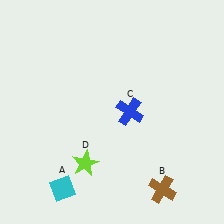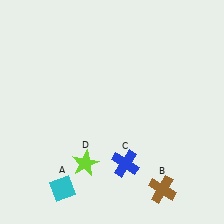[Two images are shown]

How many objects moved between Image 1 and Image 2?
1 object moved between the two images.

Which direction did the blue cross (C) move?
The blue cross (C) moved down.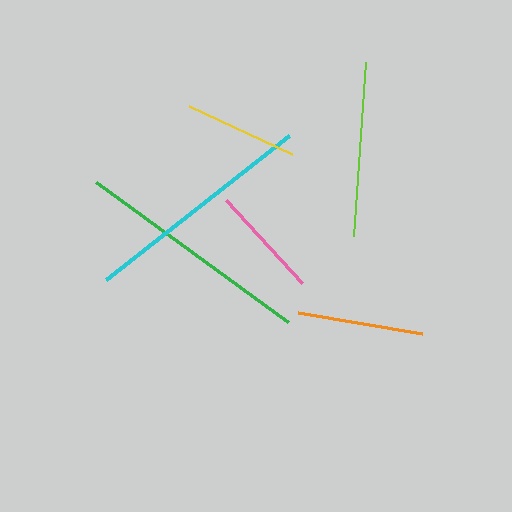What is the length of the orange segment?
The orange segment is approximately 126 pixels long.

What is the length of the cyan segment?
The cyan segment is approximately 233 pixels long.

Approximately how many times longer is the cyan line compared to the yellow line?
The cyan line is approximately 2.0 times the length of the yellow line.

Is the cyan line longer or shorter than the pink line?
The cyan line is longer than the pink line.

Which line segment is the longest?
The green line is the longest at approximately 238 pixels.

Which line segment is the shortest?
The pink line is the shortest at approximately 113 pixels.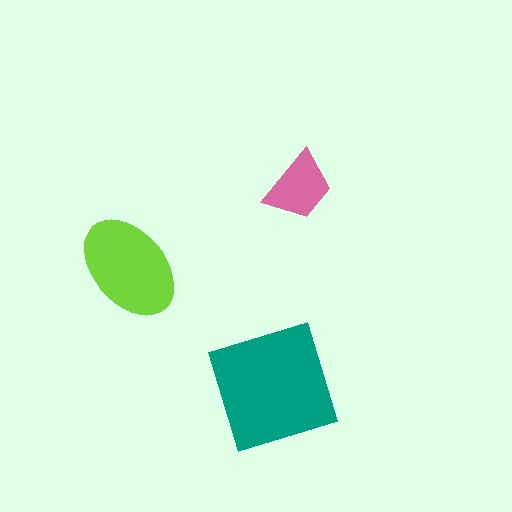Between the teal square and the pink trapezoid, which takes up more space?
The teal square.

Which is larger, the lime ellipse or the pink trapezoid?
The lime ellipse.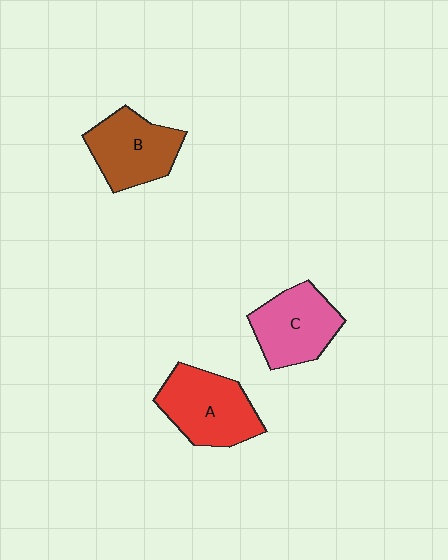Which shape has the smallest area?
Shape B (brown).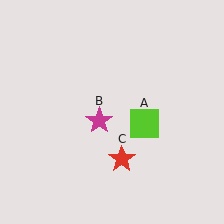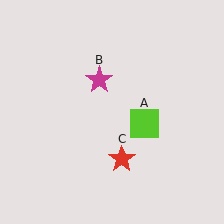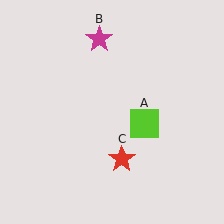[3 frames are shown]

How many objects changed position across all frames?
1 object changed position: magenta star (object B).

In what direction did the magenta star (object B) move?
The magenta star (object B) moved up.